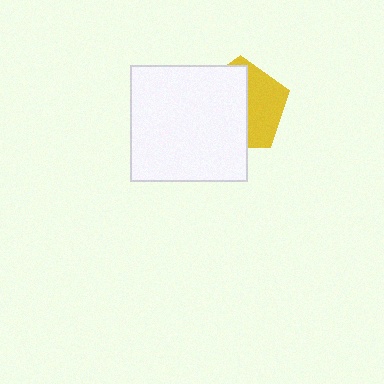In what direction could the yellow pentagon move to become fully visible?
The yellow pentagon could move right. That would shift it out from behind the white square entirely.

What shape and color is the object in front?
The object in front is a white square.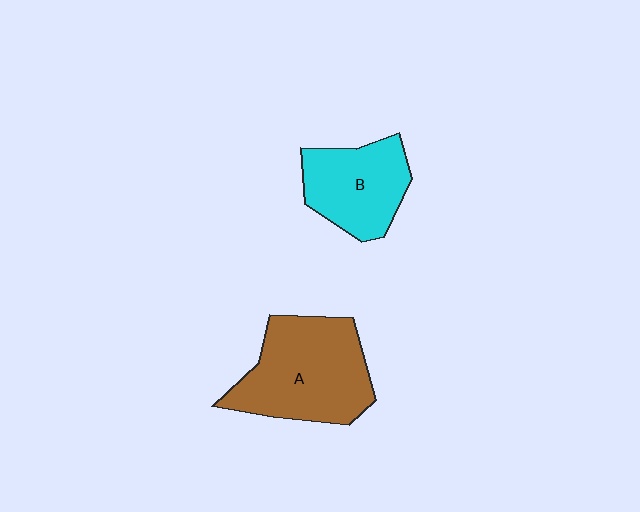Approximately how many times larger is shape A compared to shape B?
Approximately 1.4 times.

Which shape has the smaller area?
Shape B (cyan).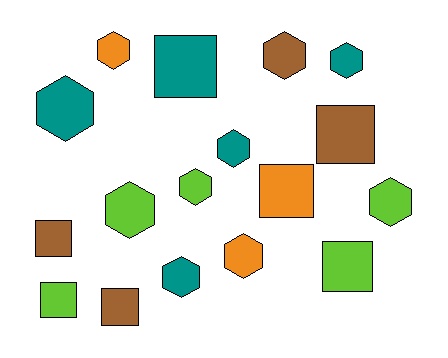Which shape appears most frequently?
Hexagon, with 10 objects.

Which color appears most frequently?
Lime, with 5 objects.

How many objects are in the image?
There are 17 objects.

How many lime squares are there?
There are 2 lime squares.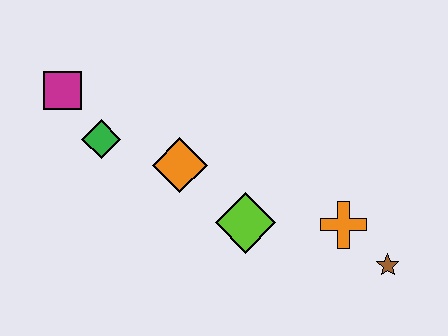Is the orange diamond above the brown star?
Yes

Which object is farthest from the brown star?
The magenta square is farthest from the brown star.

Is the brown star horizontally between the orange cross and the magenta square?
No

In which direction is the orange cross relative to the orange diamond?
The orange cross is to the right of the orange diamond.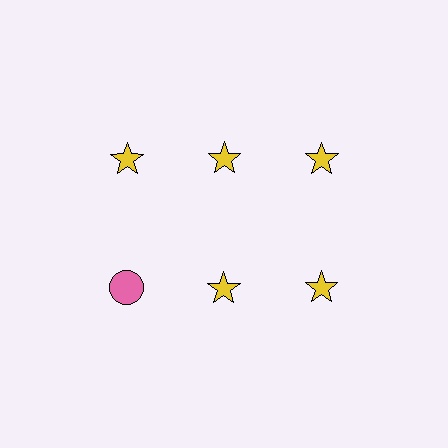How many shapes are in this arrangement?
There are 6 shapes arranged in a grid pattern.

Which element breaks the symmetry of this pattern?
The pink circle in the second row, leftmost column breaks the symmetry. All other shapes are yellow stars.